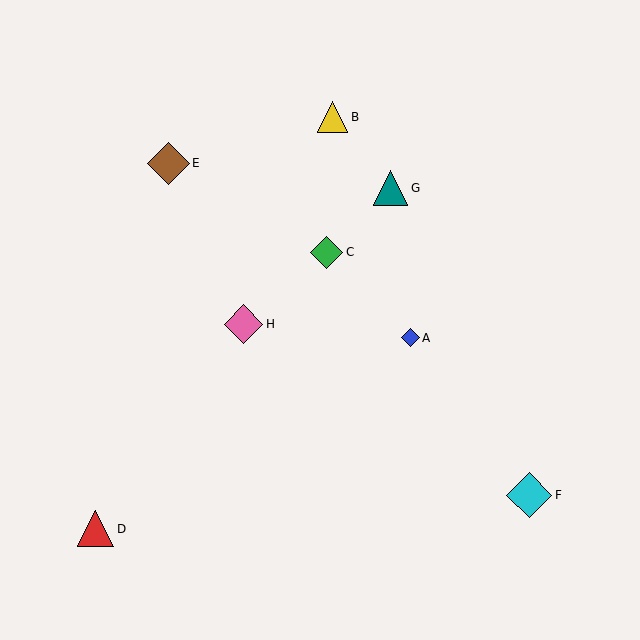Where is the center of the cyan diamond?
The center of the cyan diamond is at (529, 495).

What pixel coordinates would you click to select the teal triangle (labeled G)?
Click at (391, 188) to select the teal triangle G.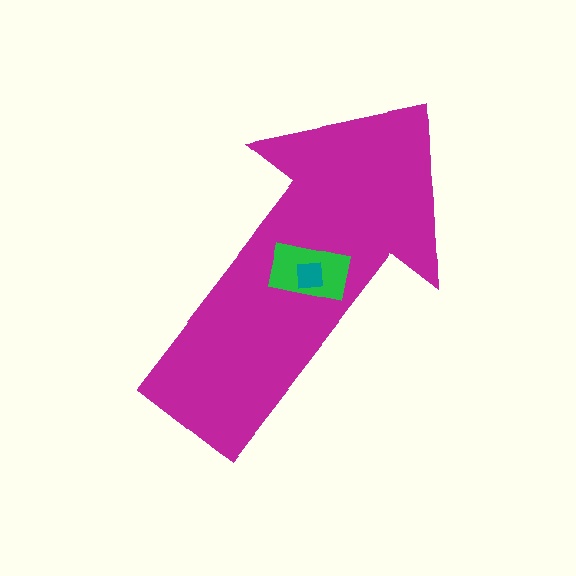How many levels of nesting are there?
3.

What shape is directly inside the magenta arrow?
The green rectangle.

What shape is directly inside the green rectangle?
The teal square.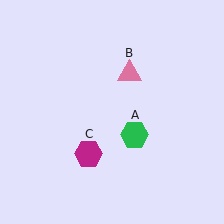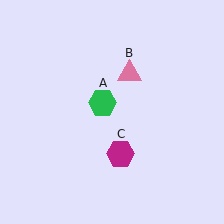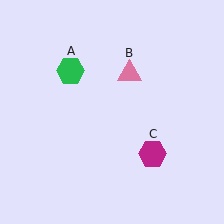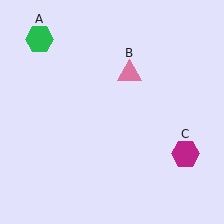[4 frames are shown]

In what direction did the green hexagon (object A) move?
The green hexagon (object A) moved up and to the left.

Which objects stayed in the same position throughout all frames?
Pink triangle (object B) remained stationary.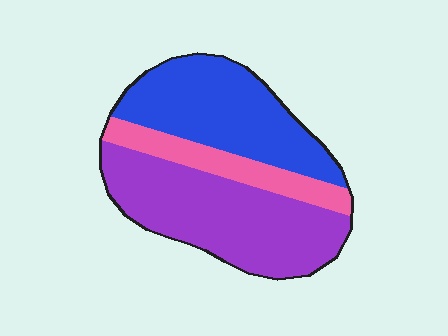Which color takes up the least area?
Pink, at roughly 15%.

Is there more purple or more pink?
Purple.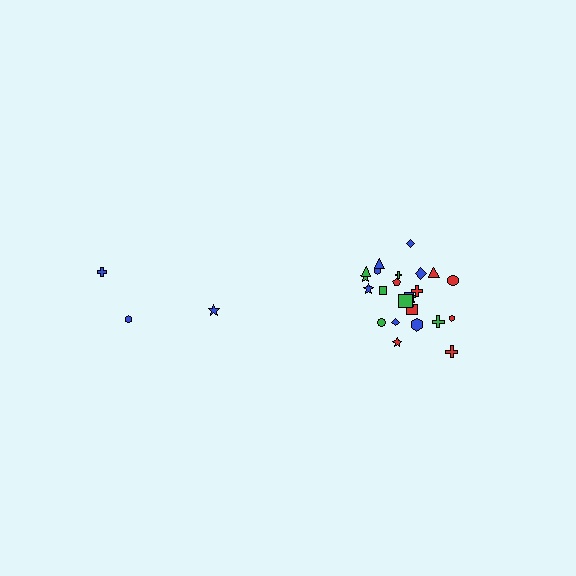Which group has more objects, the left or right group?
The right group.